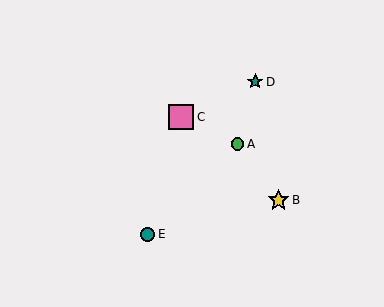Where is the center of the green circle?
The center of the green circle is at (237, 144).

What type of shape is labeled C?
Shape C is a pink square.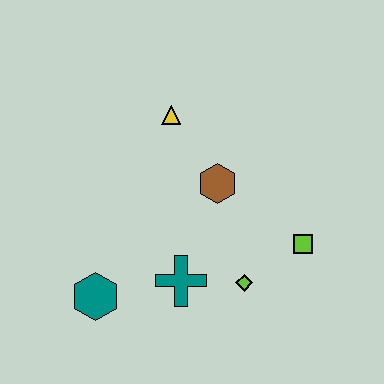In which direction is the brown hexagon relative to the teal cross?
The brown hexagon is above the teal cross.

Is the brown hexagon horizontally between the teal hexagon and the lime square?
Yes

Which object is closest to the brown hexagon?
The yellow triangle is closest to the brown hexagon.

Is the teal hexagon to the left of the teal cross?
Yes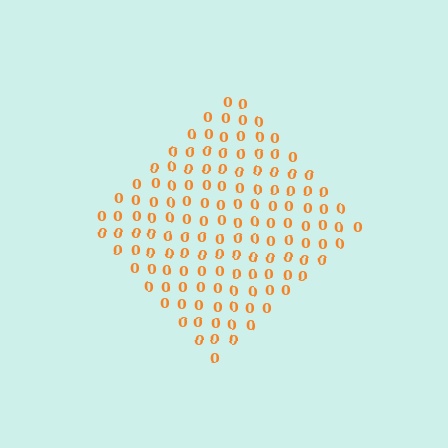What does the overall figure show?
The overall figure shows a diamond.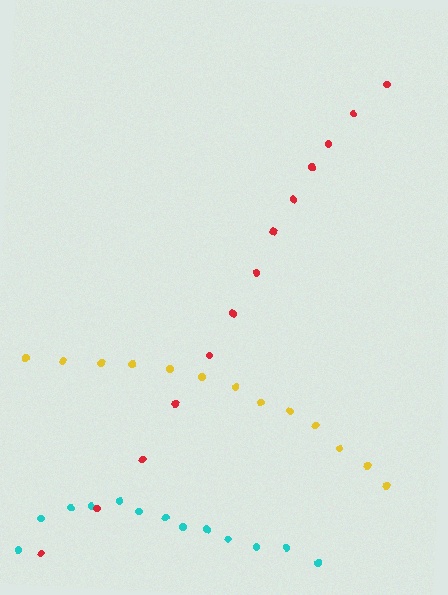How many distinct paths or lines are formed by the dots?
There are 3 distinct paths.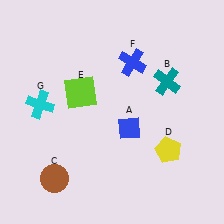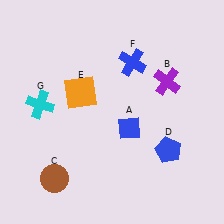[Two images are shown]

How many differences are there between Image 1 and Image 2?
There are 3 differences between the two images.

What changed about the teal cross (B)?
In Image 1, B is teal. In Image 2, it changed to purple.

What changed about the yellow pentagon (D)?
In Image 1, D is yellow. In Image 2, it changed to blue.